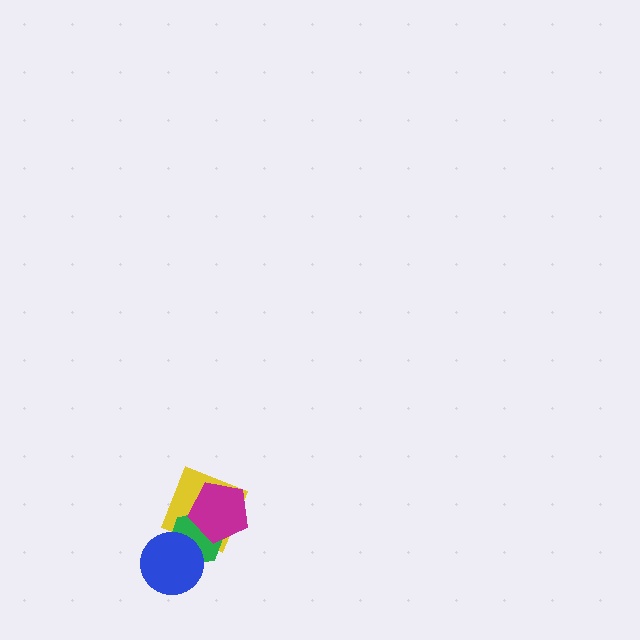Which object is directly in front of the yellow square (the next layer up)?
The green hexagon is directly in front of the yellow square.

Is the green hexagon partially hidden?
Yes, it is partially covered by another shape.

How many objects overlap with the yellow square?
2 objects overlap with the yellow square.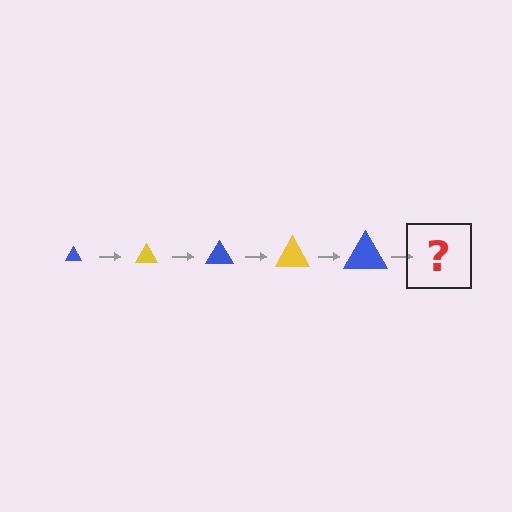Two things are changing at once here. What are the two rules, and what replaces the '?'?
The two rules are that the triangle grows larger each step and the color cycles through blue and yellow. The '?' should be a yellow triangle, larger than the previous one.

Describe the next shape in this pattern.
It should be a yellow triangle, larger than the previous one.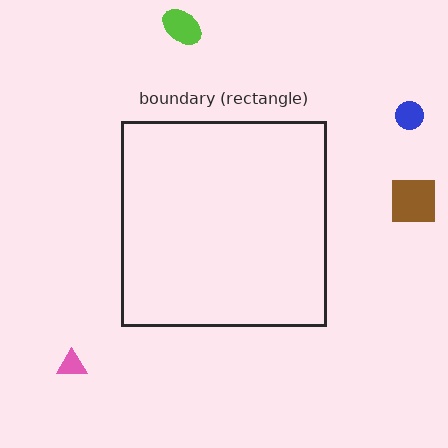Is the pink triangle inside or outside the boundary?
Outside.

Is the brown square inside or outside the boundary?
Outside.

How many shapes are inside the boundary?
0 inside, 4 outside.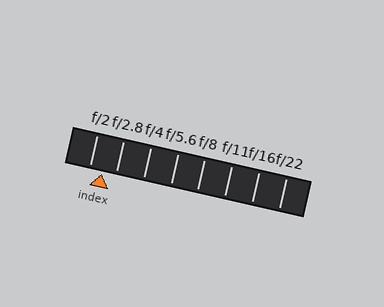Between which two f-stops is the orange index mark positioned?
The index mark is between f/2 and f/2.8.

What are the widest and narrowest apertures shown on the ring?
The widest aperture shown is f/2 and the narrowest is f/22.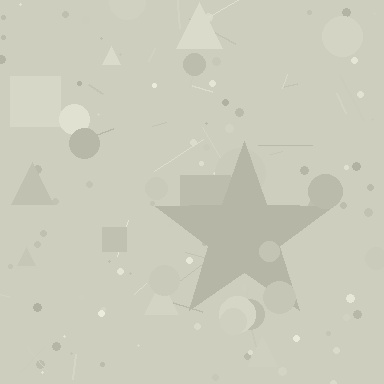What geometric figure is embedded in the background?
A star is embedded in the background.